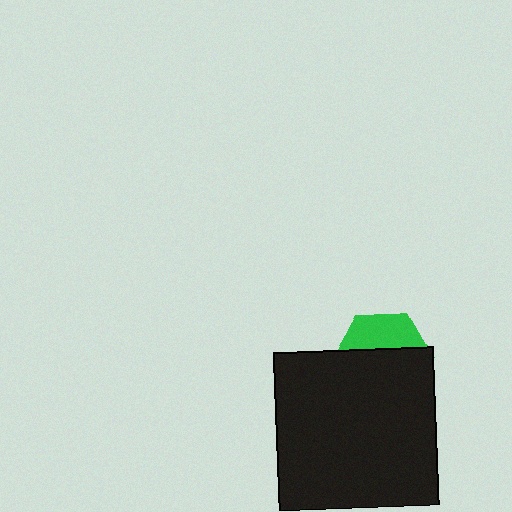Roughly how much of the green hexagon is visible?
A small part of it is visible (roughly 35%).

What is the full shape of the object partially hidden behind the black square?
The partially hidden object is a green hexagon.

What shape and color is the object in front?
The object in front is a black square.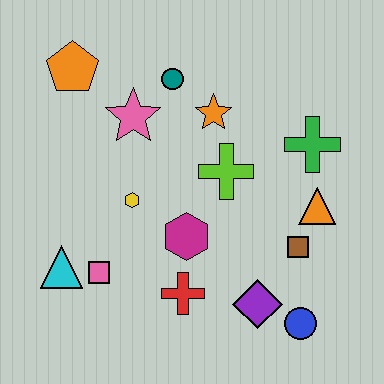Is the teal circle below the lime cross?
No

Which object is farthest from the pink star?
The blue circle is farthest from the pink star.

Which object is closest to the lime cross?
The orange star is closest to the lime cross.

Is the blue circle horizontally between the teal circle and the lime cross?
No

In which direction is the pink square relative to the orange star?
The pink square is below the orange star.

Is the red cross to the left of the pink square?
No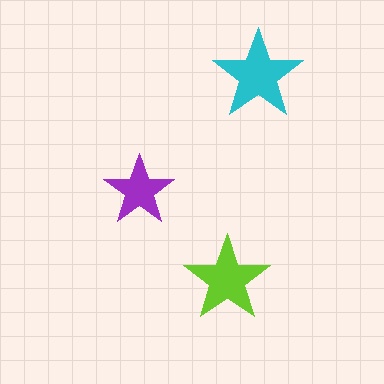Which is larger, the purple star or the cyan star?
The cyan one.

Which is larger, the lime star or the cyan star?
The cyan one.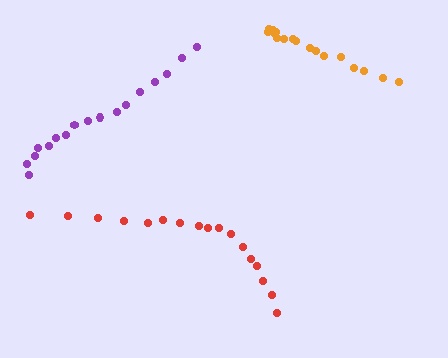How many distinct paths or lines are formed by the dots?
There are 3 distinct paths.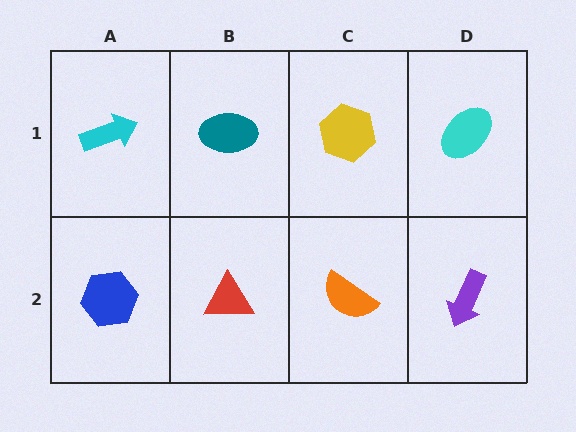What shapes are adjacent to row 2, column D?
A cyan ellipse (row 1, column D), an orange semicircle (row 2, column C).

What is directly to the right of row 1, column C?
A cyan ellipse.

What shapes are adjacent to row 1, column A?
A blue hexagon (row 2, column A), a teal ellipse (row 1, column B).